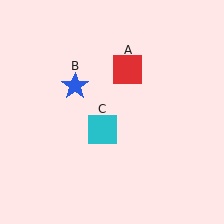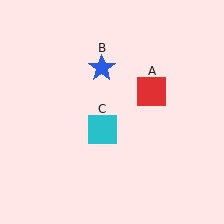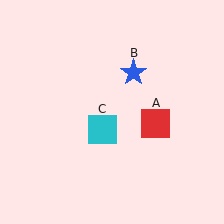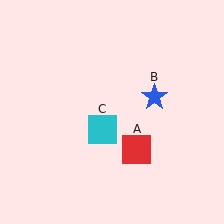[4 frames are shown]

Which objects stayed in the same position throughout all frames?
Cyan square (object C) remained stationary.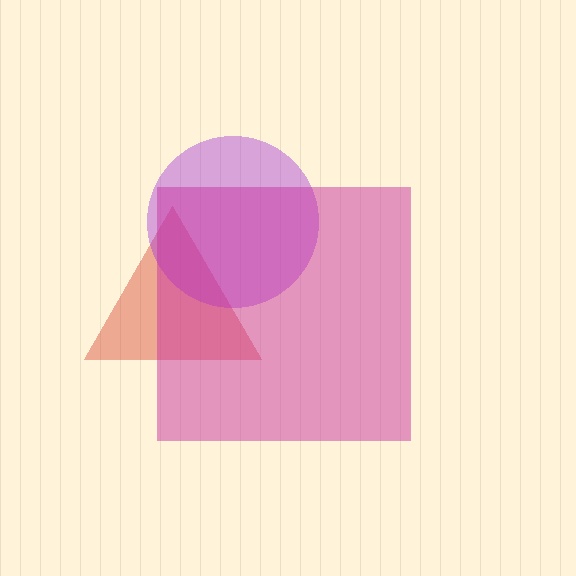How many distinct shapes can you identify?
There are 3 distinct shapes: a red triangle, a purple circle, a magenta square.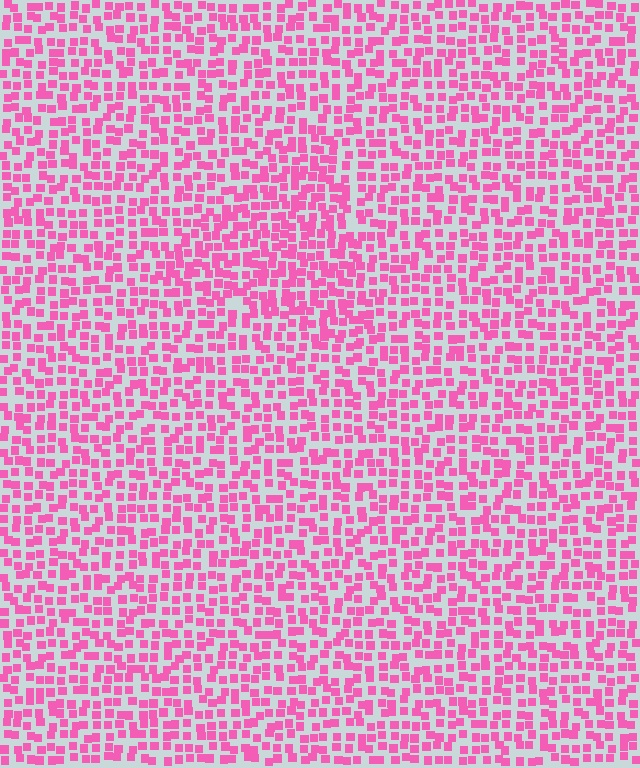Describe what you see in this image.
The image contains small pink elements arranged at two different densities. A triangle-shaped region is visible where the elements are more densely packed than the surrounding area.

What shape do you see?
I see a triangle.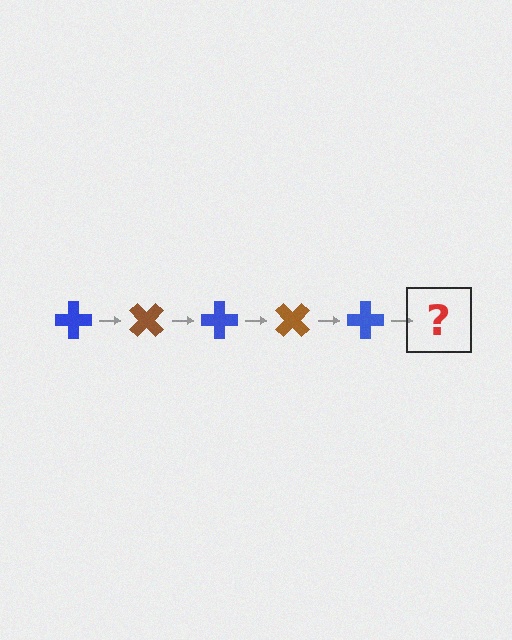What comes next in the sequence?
The next element should be a brown cross, rotated 225 degrees from the start.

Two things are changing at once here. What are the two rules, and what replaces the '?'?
The two rules are that it rotates 45 degrees each step and the color cycles through blue and brown. The '?' should be a brown cross, rotated 225 degrees from the start.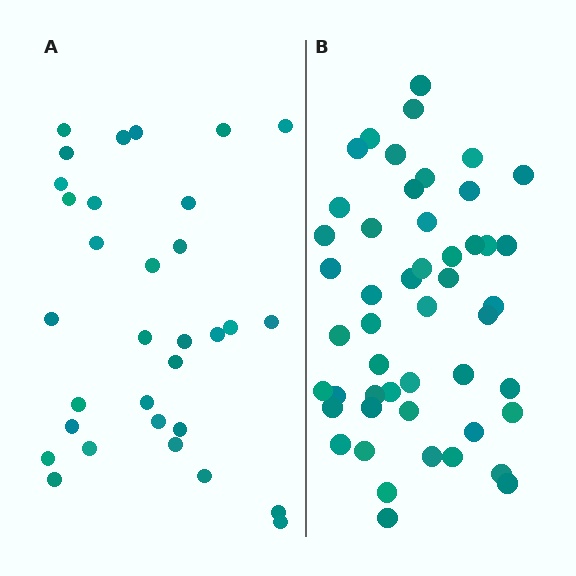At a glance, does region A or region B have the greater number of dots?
Region B (the right region) has more dots.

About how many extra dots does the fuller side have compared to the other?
Region B has approximately 15 more dots than region A.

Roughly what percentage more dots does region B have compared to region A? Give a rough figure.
About 55% more.